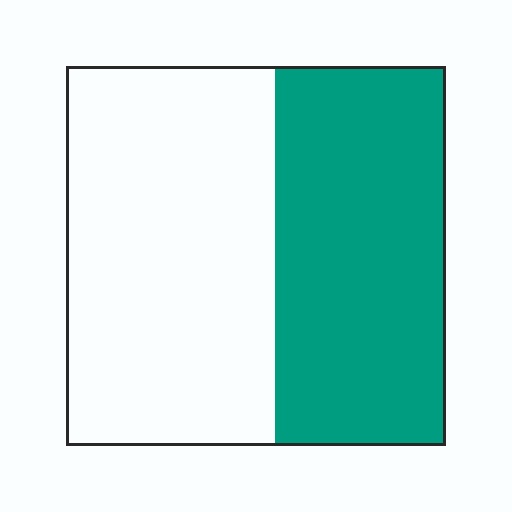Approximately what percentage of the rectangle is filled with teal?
Approximately 45%.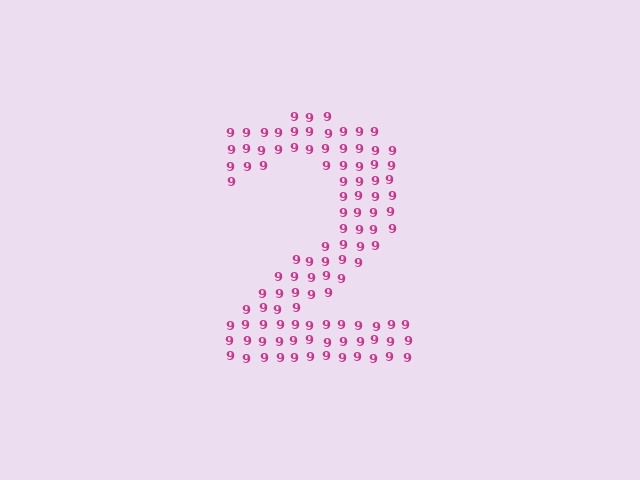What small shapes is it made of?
It is made of small digit 9's.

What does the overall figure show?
The overall figure shows the digit 2.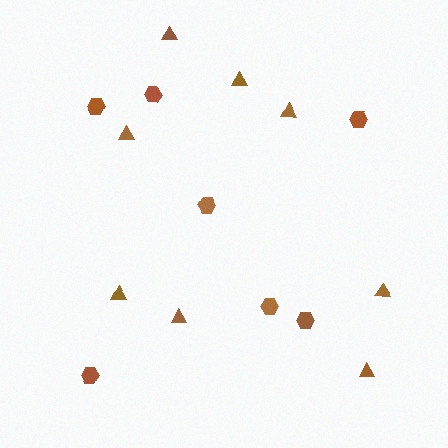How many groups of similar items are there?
There are 2 groups: one group of triangles (8) and one group of hexagons (7).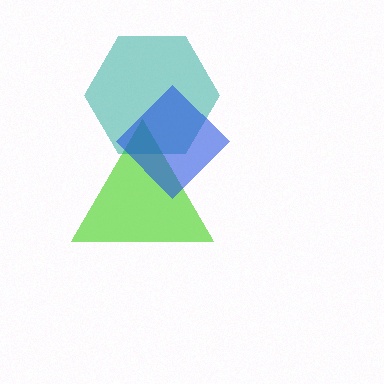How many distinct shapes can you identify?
There are 3 distinct shapes: a lime triangle, a teal hexagon, a blue diamond.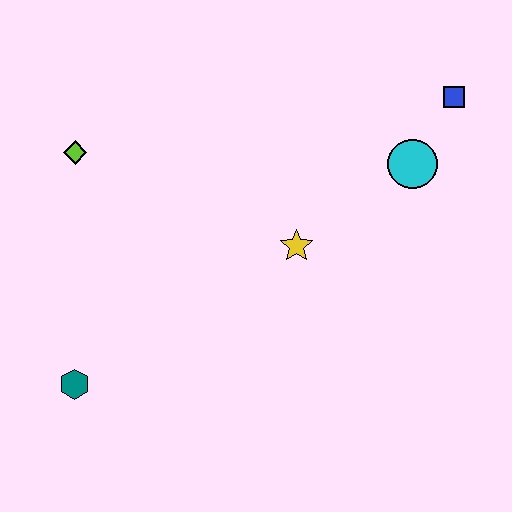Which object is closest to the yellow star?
The cyan circle is closest to the yellow star.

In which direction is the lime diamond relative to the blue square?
The lime diamond is to the left of the blue square.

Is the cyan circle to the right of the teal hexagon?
Yes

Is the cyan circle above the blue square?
No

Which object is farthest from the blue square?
The teal hexagon is farthest from the blue square.